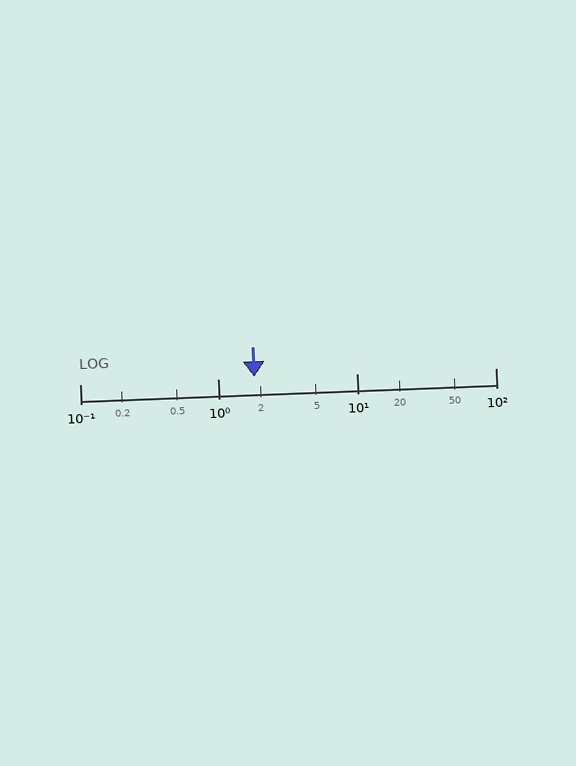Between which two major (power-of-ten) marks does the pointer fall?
The pointer is between 1 and 10.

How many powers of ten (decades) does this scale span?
The scale spans 3 decades, from 0.1 to 100.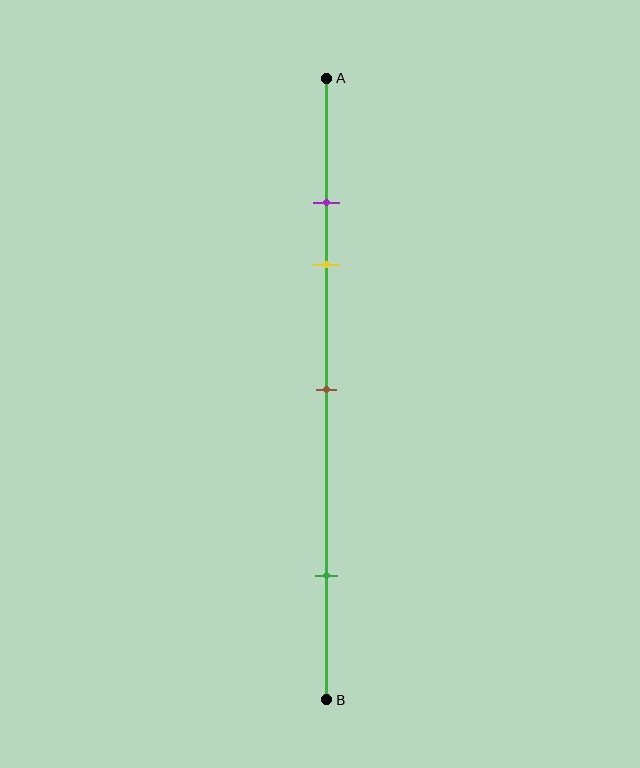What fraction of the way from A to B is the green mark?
The green mark is approximately 80% (0.8) of the way from A to B.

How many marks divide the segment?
There are 4 marks dividing the segment.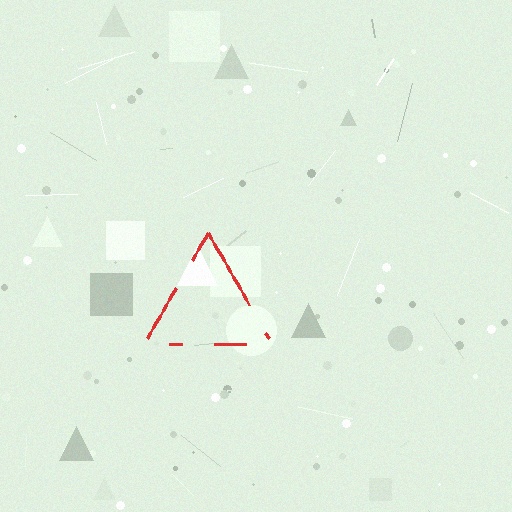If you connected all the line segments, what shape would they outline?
They would outline a triangle.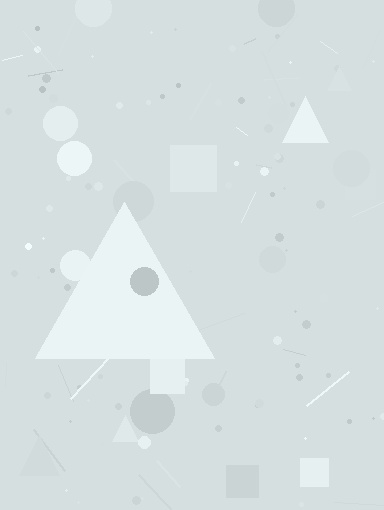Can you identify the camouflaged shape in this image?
The camouflaged shape is a triangle.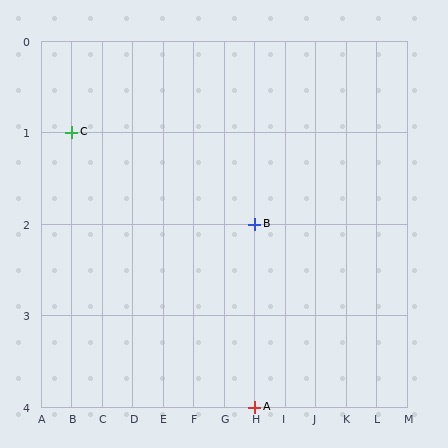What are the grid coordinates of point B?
Point B is at grid coordinates (H, 2).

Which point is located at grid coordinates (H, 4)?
Point A is at (H, 4).